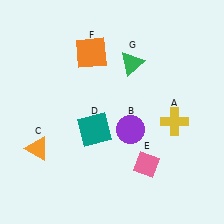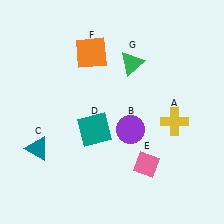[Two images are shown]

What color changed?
The triangle (C) changed from orange in Image 1 to teal in Image 2.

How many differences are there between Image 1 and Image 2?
There is 1 difference between the two images.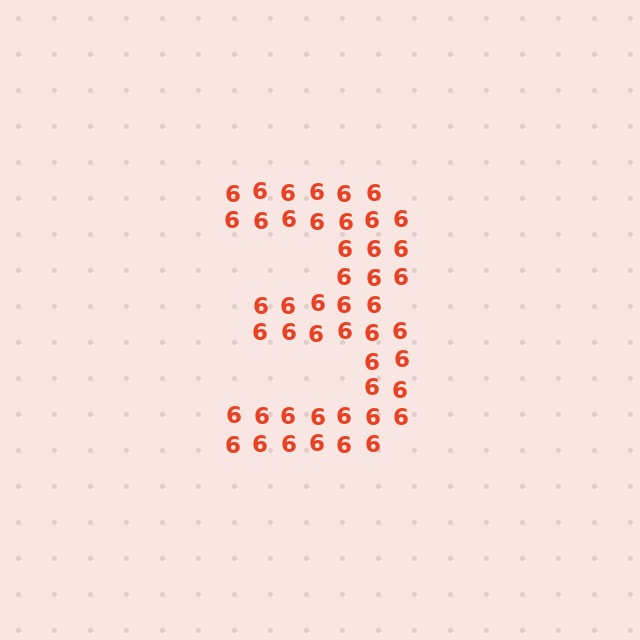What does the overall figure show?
The overall figure shows the digit 3.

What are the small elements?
The small elements are digit 6's.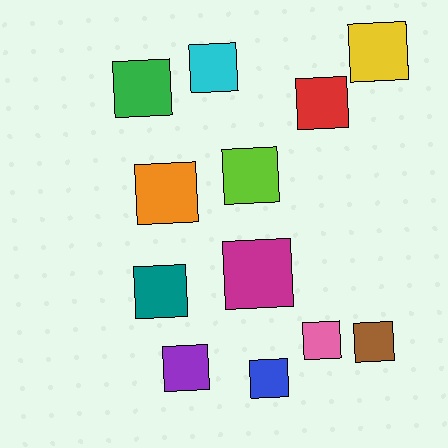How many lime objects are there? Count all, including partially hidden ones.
There is 1 lime object.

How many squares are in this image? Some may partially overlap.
There are 12 squares.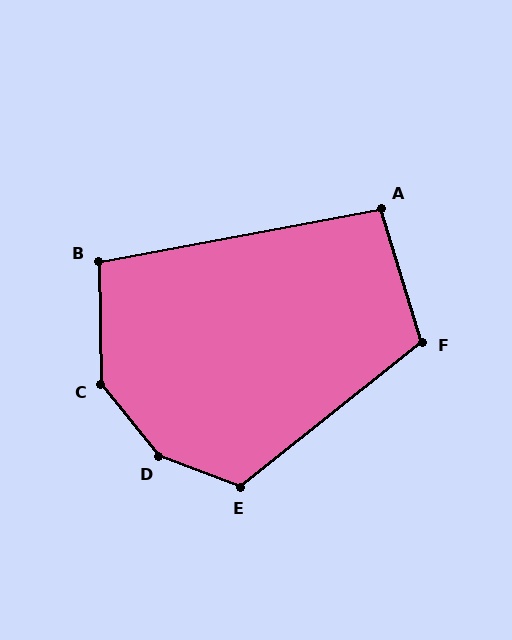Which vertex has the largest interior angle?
D, at approximately 149 degrees.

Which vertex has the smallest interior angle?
A, at approximately 96 degrees.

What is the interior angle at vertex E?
Approximately 121 degrees (obtuse).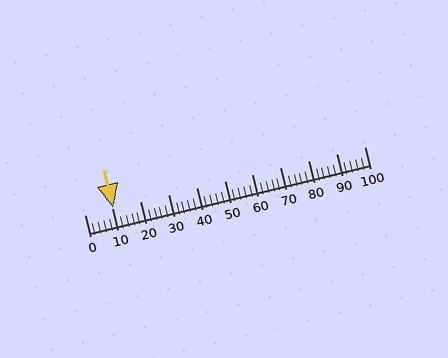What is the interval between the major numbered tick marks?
The major tick marks are spaced 10 units apart.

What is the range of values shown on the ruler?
The ruler shows values from 0 to 100.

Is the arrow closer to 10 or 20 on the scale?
The arrow is closer to 10.